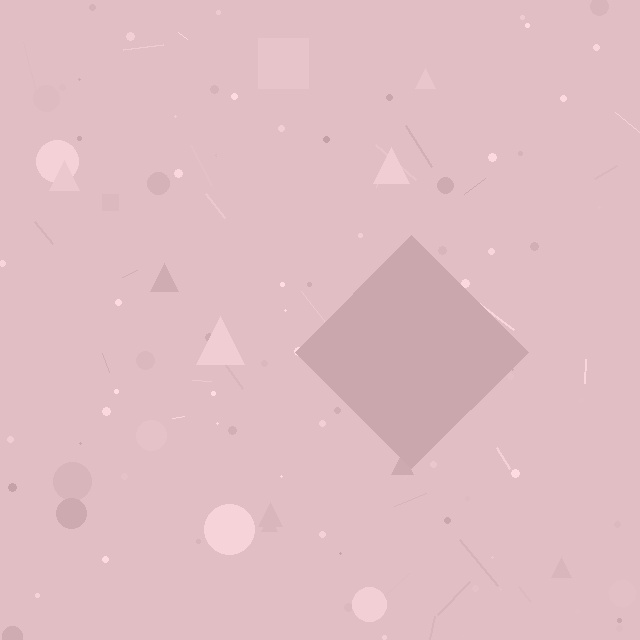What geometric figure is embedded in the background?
A diamond is embedded in the background.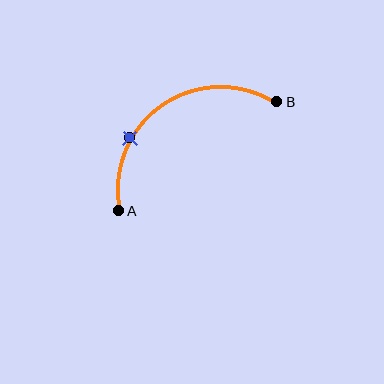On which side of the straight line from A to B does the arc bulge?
The arc bulges above and to the left of the straight line connecting A and B.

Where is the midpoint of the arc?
The arc midpoint is the point on the curve farthest from the straight line joining A and B. It sits above and to the left of that line.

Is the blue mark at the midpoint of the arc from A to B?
No. The blue mark lies on the arc but is closer to endpoint A. The arc midpoint would be at the point on the curve equidistant along the arc from both A and B.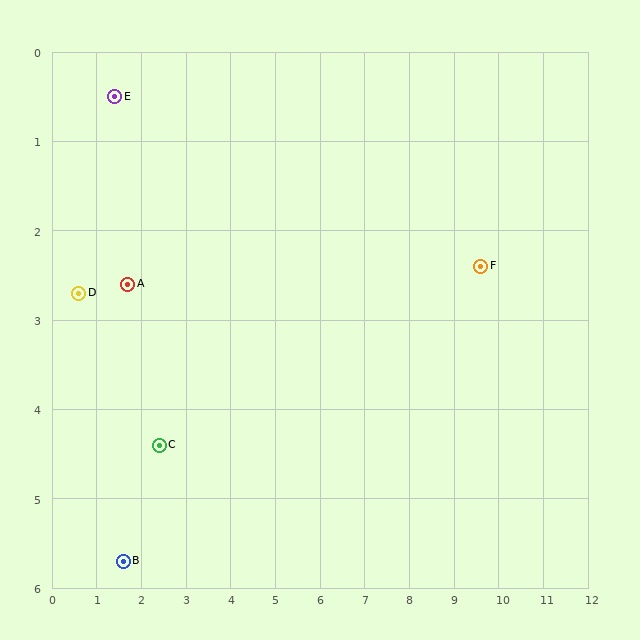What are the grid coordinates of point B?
Point B is at approximately (1.6, 5.7).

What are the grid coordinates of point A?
Point A is at approximately (1.7, 2.6).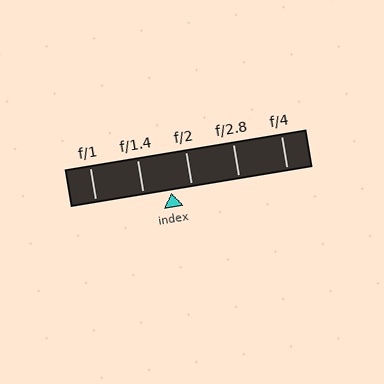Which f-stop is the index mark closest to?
The index mark is closest to f/2.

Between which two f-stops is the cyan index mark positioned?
The index mark is between f/1.4 and f/2.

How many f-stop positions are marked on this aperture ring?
There are 5 f-stop positions marked.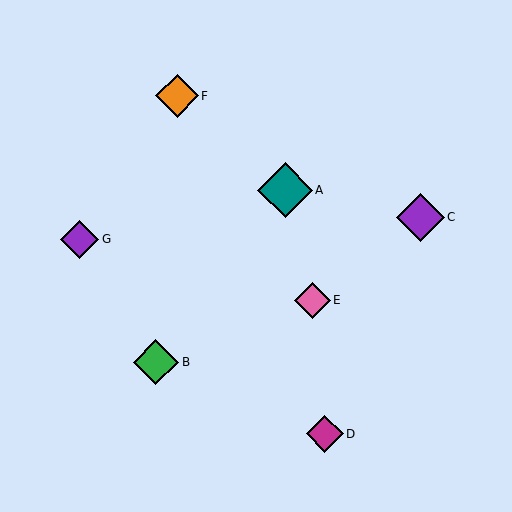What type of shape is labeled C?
Shape C is a purple diamond.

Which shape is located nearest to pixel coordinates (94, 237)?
The purple diamond (labeled G) at (80, 239) is nearest to that location.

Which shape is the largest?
The teal diamond (labeled A) is the largest.